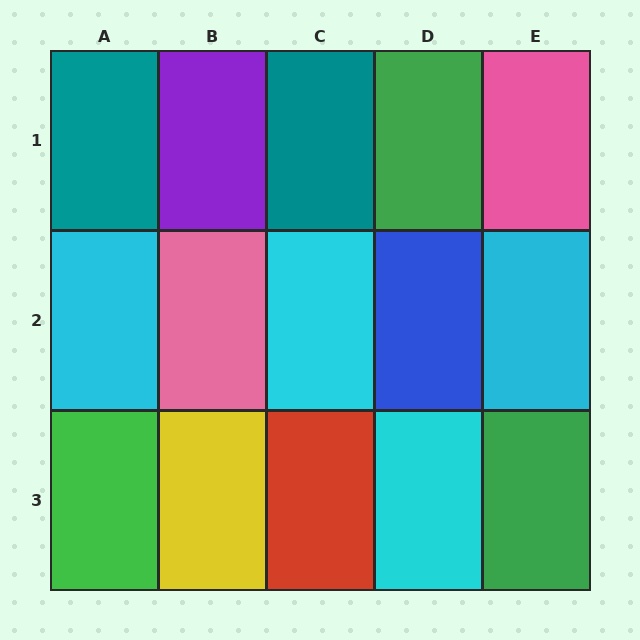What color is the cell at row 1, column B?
Purple.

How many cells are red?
1 cell is red.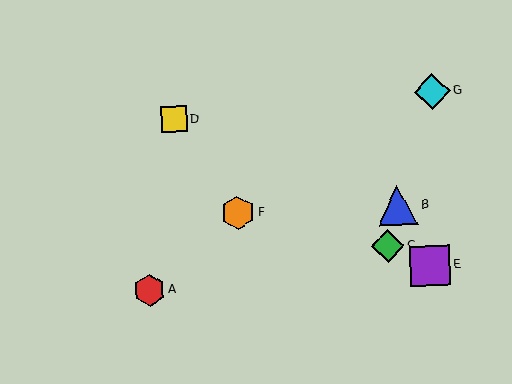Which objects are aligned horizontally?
Objects B, F are aligned horizontally.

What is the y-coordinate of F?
Object F is at y≈213.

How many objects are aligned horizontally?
2 objects (B, F) are aligned horizontally.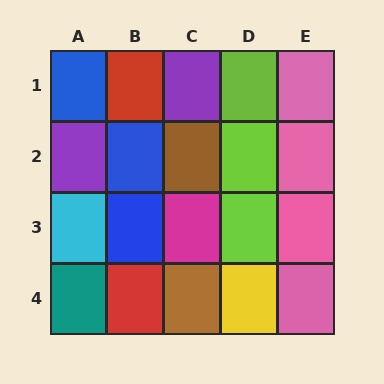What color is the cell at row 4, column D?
Yellow.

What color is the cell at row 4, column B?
Red.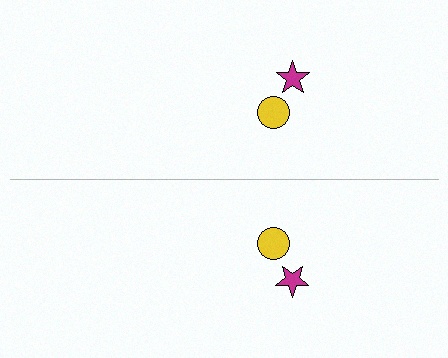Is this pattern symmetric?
Yes, this pattern has bilateral (reflection) symmetry.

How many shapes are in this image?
There are 4 shapes in this image.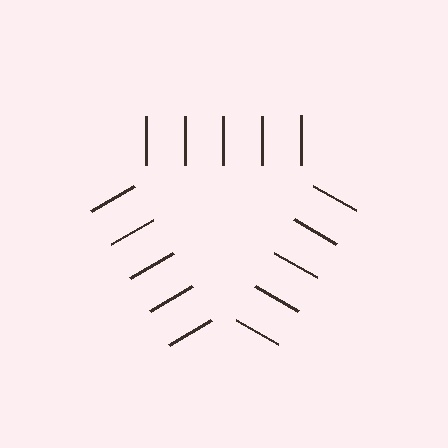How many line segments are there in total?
15 — 5 along each of the 3 edges.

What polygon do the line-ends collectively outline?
An illusory triangle — the line segments terminate on its edges but no continuous stroke is drawn.